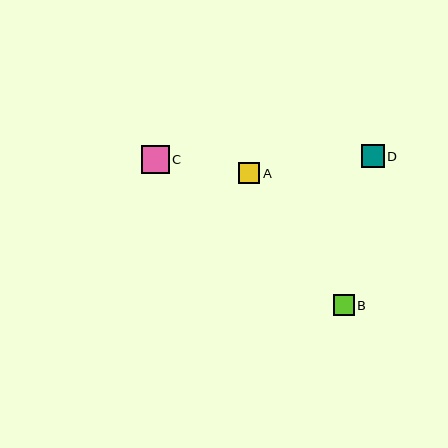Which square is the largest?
Square C is the largest with a size of approximately 28 pixels.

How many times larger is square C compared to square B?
Square C is approximately 1.3 times the size of square B.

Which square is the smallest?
Square B is the smallest with a size of approximately 21 pixels.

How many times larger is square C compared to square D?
Square C is approximately 1.2 times the size of square D.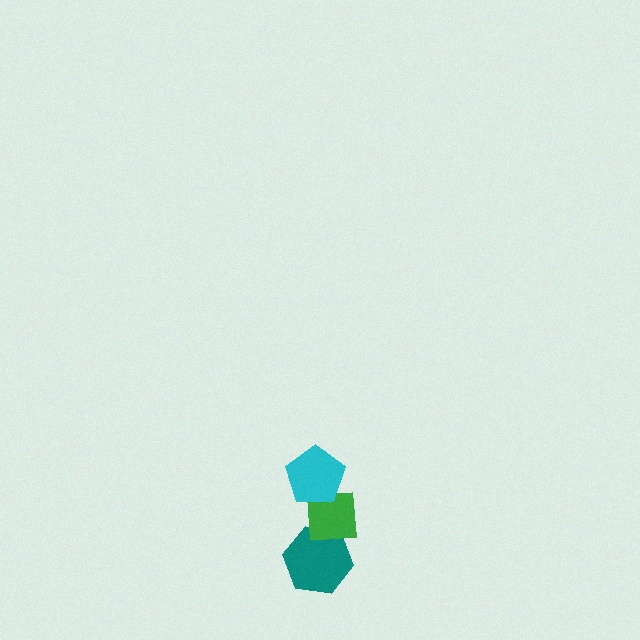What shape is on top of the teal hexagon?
The green square is on top of the teal hexagon.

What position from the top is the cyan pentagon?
The cyan pentagon is 1st from the top.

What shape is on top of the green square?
The cyan pentagon is on top of the green square.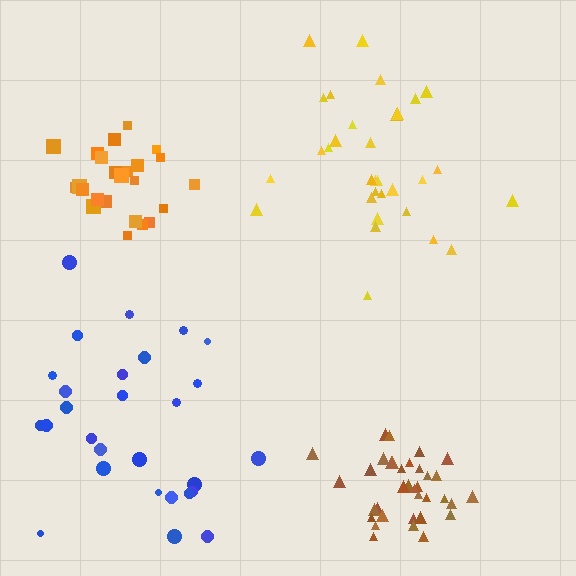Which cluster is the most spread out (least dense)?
Blue.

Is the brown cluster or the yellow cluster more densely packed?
Brown.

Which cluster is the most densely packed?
Brown.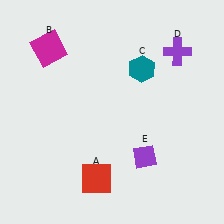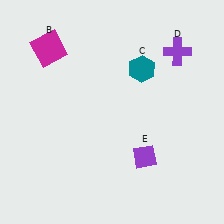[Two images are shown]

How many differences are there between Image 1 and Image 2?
There is 1 difference between the two images.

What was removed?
The red square (A) was removed in Image 2.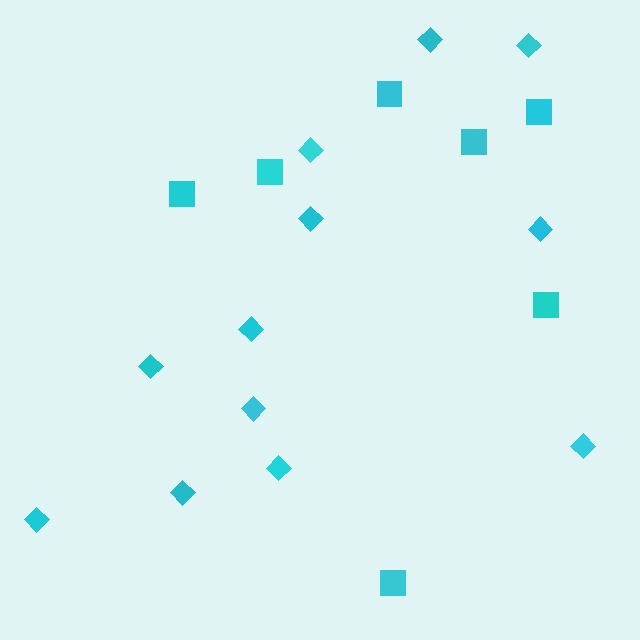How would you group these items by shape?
There are 2 groups: one group of squares (7) and one group of diamonds (12).